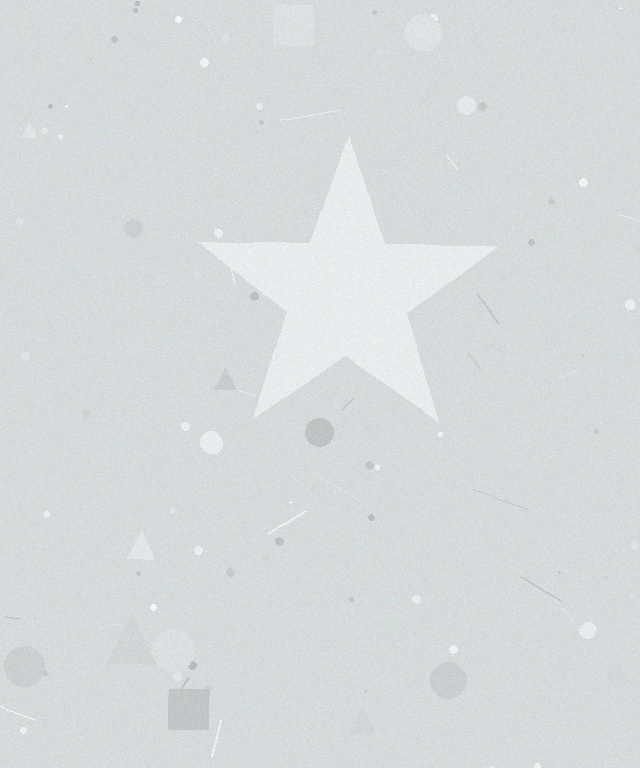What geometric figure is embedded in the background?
A star is embedded in the background.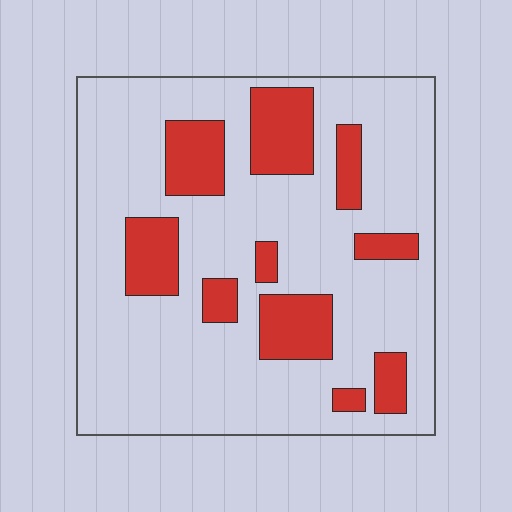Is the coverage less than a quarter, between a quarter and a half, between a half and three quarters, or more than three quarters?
Less than a quarter.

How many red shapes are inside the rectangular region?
10.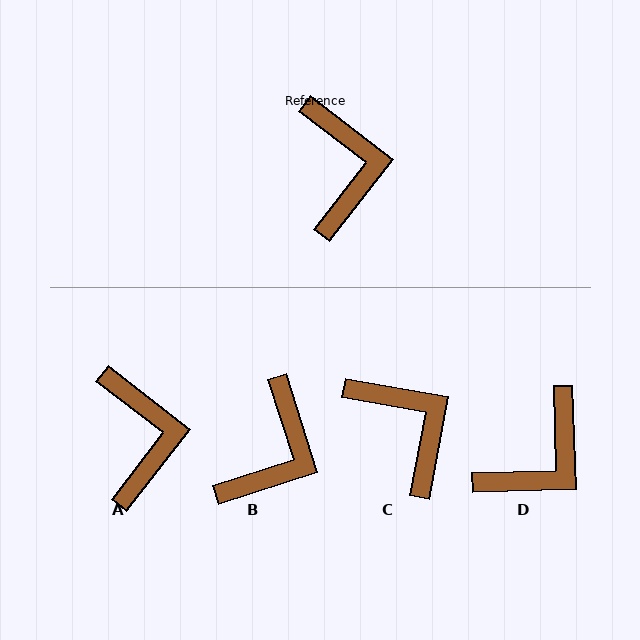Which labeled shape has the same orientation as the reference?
A.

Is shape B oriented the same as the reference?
No, it is off by about 35 degrees.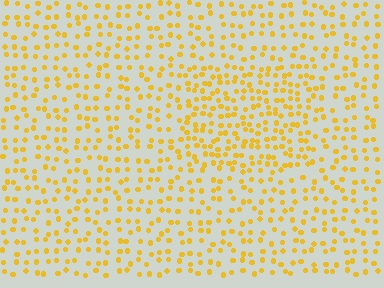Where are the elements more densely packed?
The elements are more densely packed inside the rectangle boundary.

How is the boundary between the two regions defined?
The boundary is defined by a change in element density (approximately 1.7x ratio). All elements are the same color, size, and shape.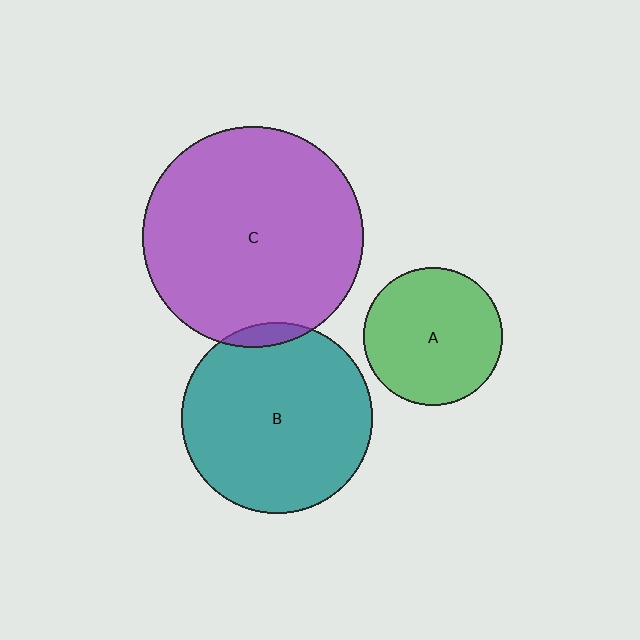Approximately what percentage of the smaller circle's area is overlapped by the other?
Approximately 5%.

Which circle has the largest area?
Circle C (purple).